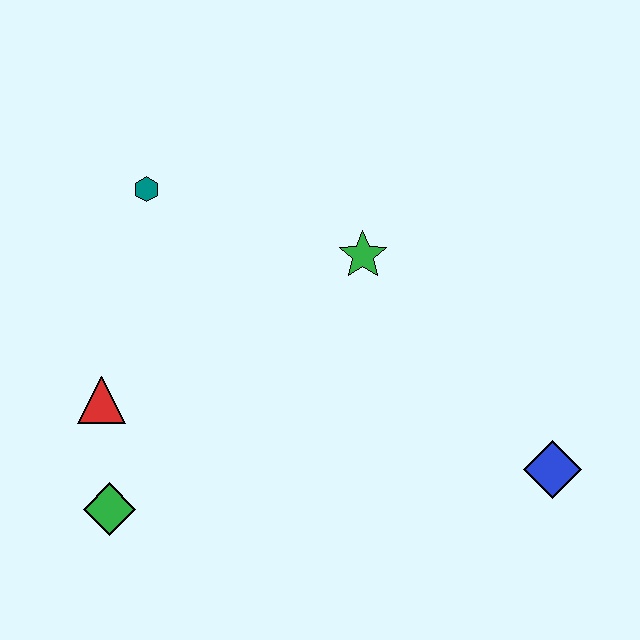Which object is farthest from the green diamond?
The blue diamond is farthest from the green diamond.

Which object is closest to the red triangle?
The green diamond is closest to the red triangle.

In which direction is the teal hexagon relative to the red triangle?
The teal hexagon is above the red triangle.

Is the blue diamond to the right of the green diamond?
Yes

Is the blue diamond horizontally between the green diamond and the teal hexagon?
No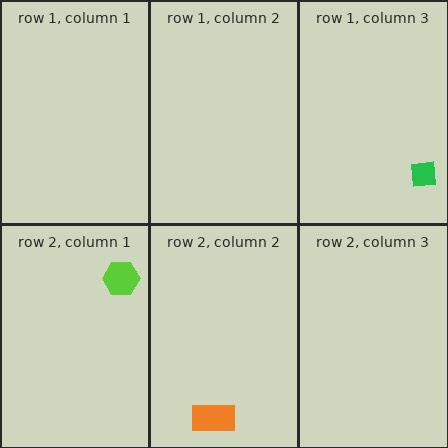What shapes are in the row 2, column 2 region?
The orange rectangle.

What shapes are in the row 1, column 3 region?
The green square.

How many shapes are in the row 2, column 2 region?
1.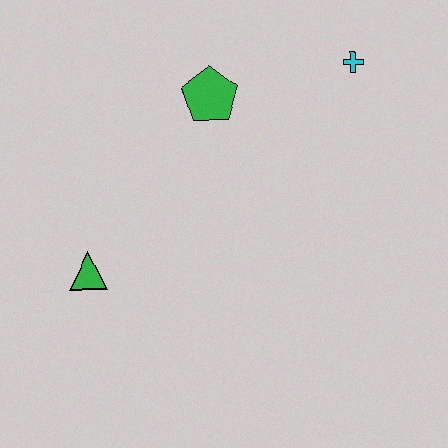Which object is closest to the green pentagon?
The cyan cross is closest to the green pentagon.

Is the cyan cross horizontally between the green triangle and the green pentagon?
No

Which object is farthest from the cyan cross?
The green triangle is farthest from the cyan cross.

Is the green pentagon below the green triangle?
No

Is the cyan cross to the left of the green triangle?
No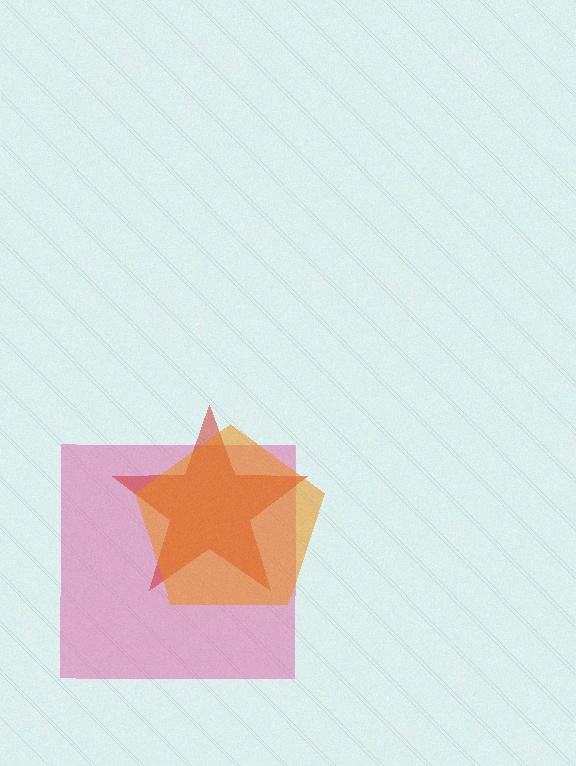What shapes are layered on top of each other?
The layered shapes are: a pink square, a red star, an orange pentagon.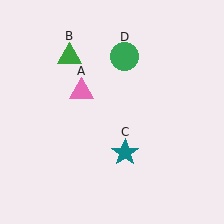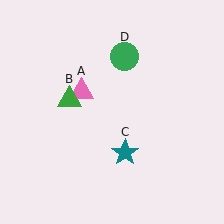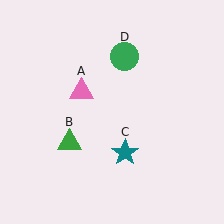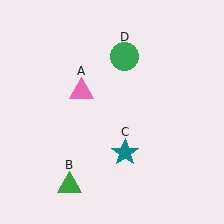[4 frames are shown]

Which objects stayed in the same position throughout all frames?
Pink triangle (object A) and teal star (object C) and green circle (object D) remained stationary.